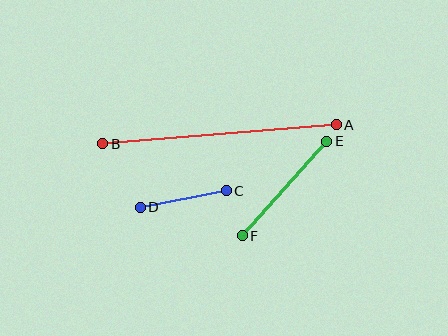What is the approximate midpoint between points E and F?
The midpoint is at approximately (284, 189) pixels.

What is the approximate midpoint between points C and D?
The midpoint is at approximately (183, 199) pixels.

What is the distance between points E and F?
The distance is approximately 126 pixels.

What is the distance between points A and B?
The distance is approximately 234 pixels.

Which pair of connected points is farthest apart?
Points A and B are farthest apart.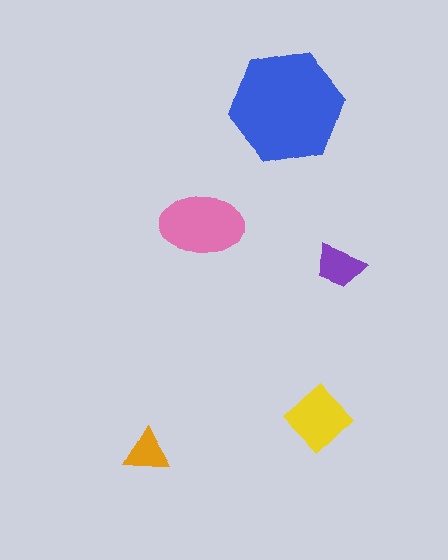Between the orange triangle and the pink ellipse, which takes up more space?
The pink ellipse.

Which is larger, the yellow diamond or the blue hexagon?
The blue hexagon.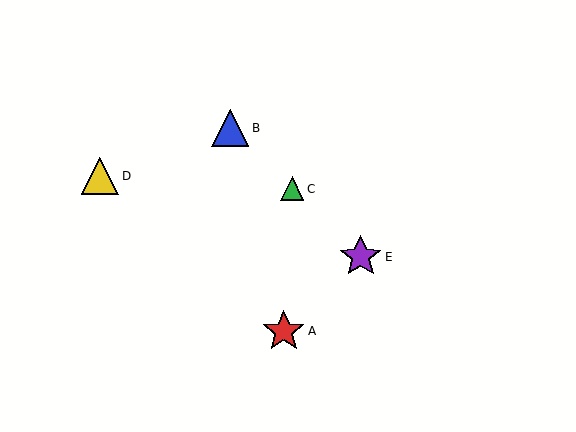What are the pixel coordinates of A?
Object A is at (284, 331).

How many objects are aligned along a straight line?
3 objects (B, C, E) are aligned along a straight line.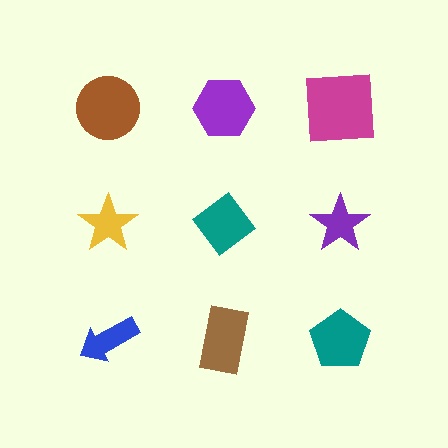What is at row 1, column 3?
A magenta square.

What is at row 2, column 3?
A purple star.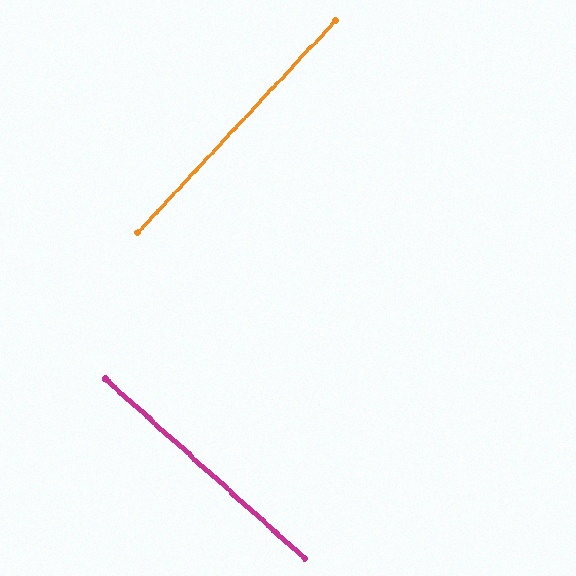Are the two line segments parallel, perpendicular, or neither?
Perpendicular — they meet at approximately 89°.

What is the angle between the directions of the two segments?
Approximately 89 degrees.